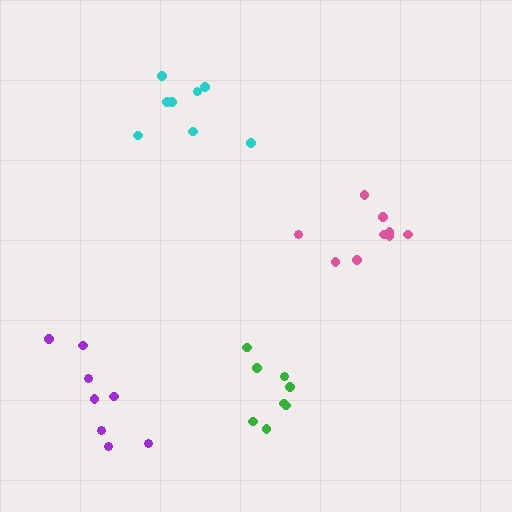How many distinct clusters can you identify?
There are 4 distinct clusters.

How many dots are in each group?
Group 1: 9 dots, Group 2: 8 dots, Group 3: 8 dots, Group 4: 8 dots (33 total).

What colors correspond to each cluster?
The clusters are colored: pink, cyan, purple, green.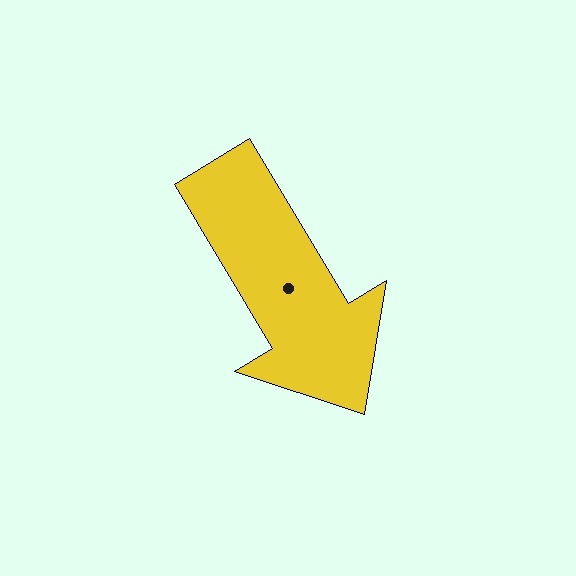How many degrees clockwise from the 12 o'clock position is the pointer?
Approximately 149 degrees.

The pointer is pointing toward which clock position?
Roughly 5 o'clock.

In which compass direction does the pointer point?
Southeast.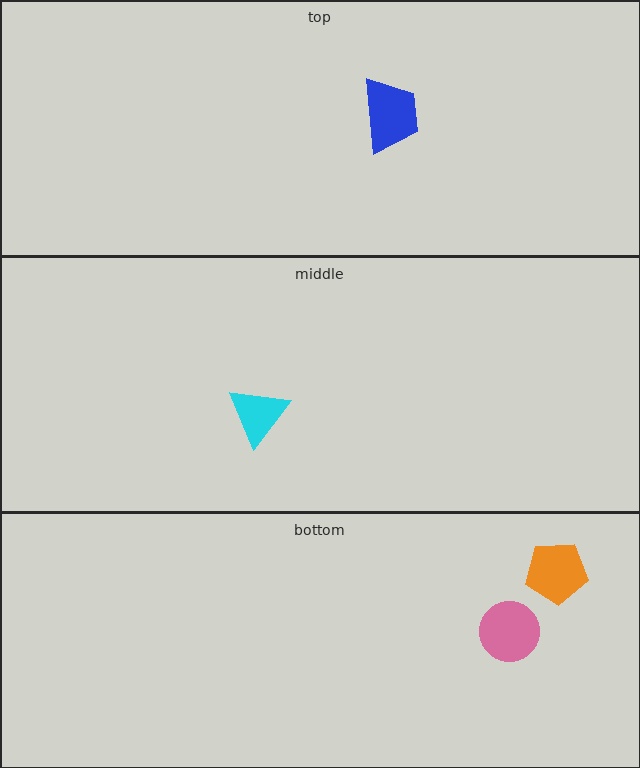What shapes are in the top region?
The blue trapezoid.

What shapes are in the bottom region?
The pink circle, the orange pentagon.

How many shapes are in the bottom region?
2.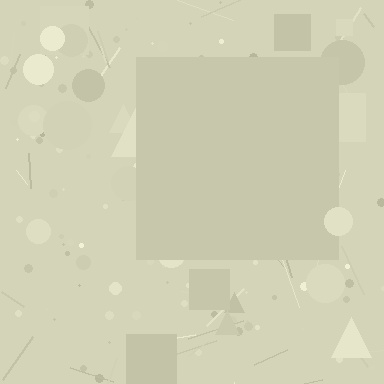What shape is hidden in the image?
A square is hidden in the image.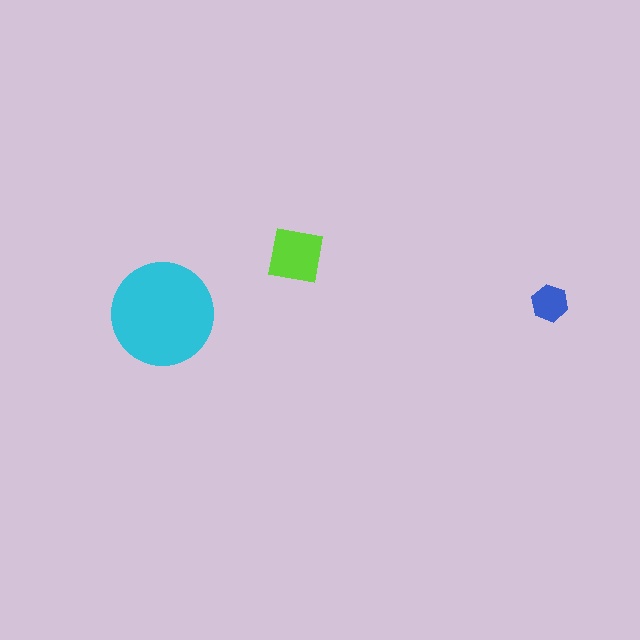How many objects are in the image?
There are 3 objects in the image.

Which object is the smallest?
The blue hexagon.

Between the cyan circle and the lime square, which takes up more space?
The cyan circle.